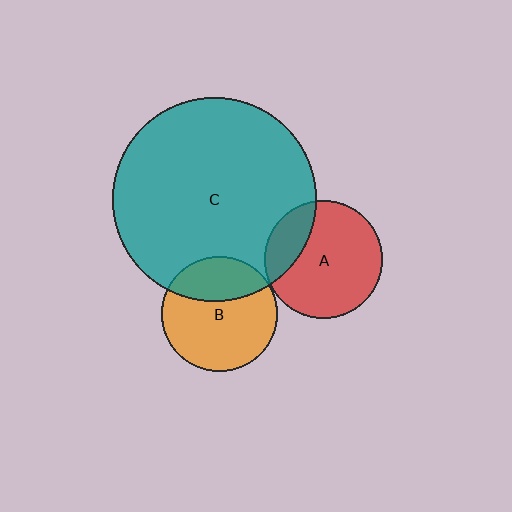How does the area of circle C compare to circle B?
Approximately 3.1 times.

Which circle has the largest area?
Circle C (teal).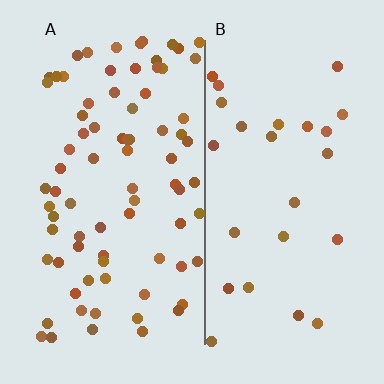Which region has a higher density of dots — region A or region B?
A (the left).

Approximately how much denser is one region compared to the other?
Approximately 3.0× — region A over region B.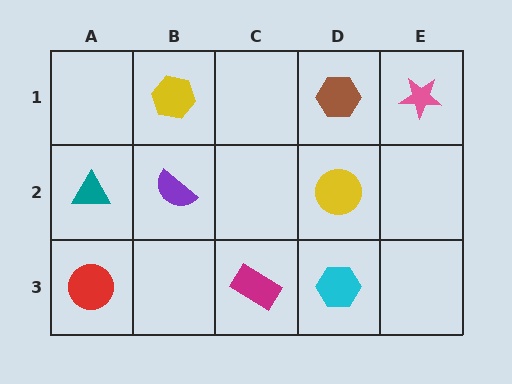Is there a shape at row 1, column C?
No, that cell is empty.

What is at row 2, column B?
A purple semicircle.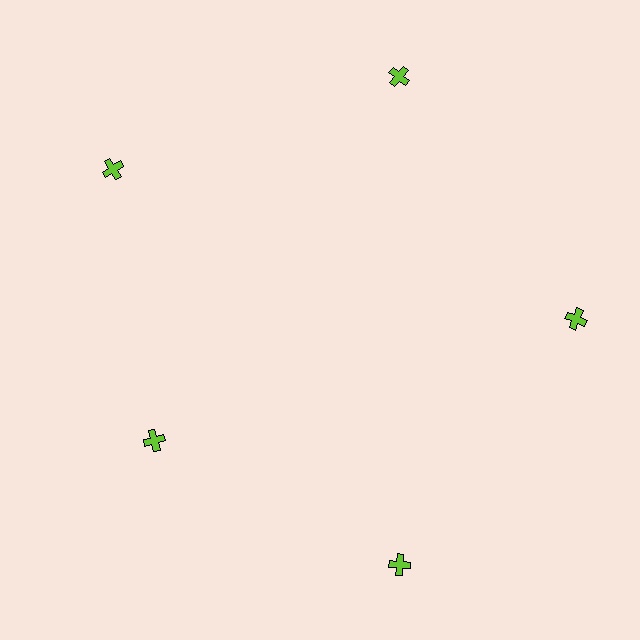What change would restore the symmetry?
The symmetry would be restored by moving it outward, back onto the ring so that all 5 crosses sit at equal angles and equal distance from the center.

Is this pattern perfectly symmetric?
No. The 5 lime crosses are arranged in a ring, but one element near the 8 o'clock position is pulled inward toward the center, breaking the 5-fold rotational symmetry.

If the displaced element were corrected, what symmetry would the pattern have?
It would have 5-fold rotational symmetry — the pattern would map onto itself every 72 degrees.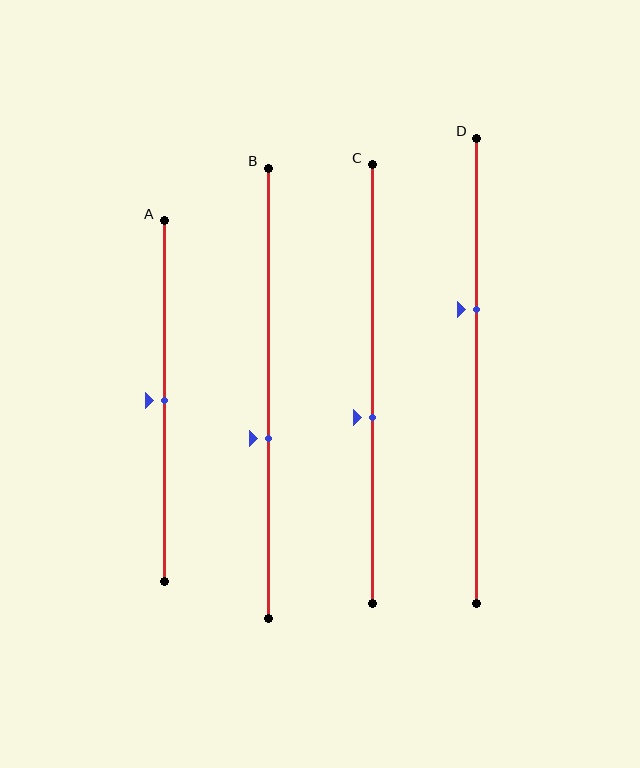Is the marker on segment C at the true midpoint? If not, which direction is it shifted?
No, the marker on segment C is shifted downward by about 8% of the segment length.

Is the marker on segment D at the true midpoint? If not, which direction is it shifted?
No, the marker on segment D is shifted upward by about 13% of the segment length.